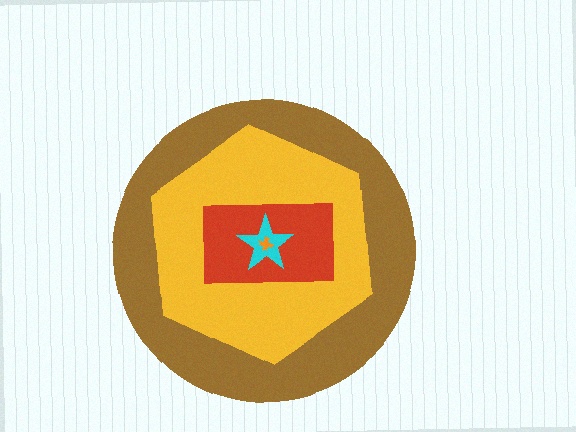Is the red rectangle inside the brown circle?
Yes.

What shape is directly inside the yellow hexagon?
The red rectangle.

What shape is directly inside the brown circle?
The yellow hexagon.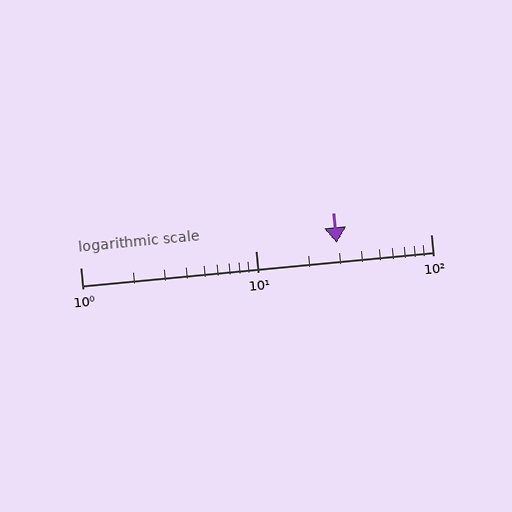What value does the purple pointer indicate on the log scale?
The pointer indicates approximately 29.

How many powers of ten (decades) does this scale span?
The scale spans 2 decades, from 1 to 100.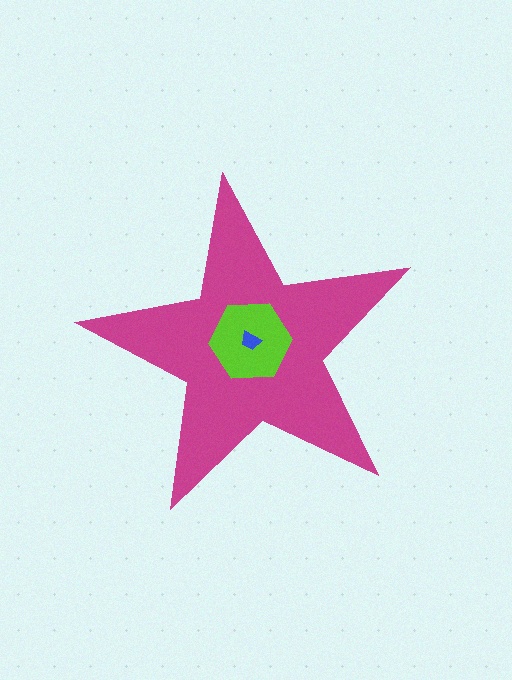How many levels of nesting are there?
3.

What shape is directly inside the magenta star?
The lime hexagon.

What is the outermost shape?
The magenta star.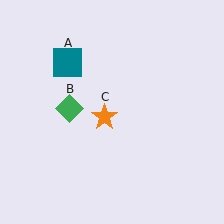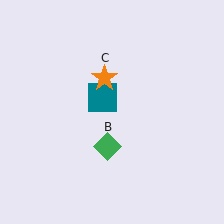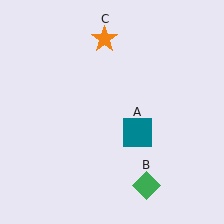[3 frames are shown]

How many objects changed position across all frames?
3 objects changed position: teal square (object A), green diamond (object B), orange star (object C).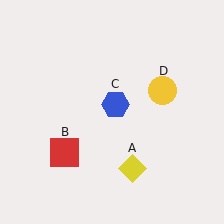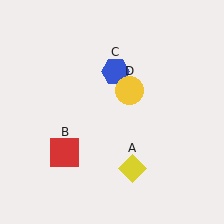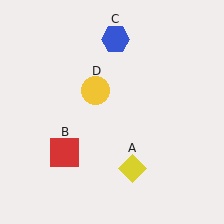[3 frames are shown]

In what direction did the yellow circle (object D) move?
The yellow circle (object D) moved left.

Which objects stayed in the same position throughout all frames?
Yellow diamond (object A) and red square (object B) remained stationary.